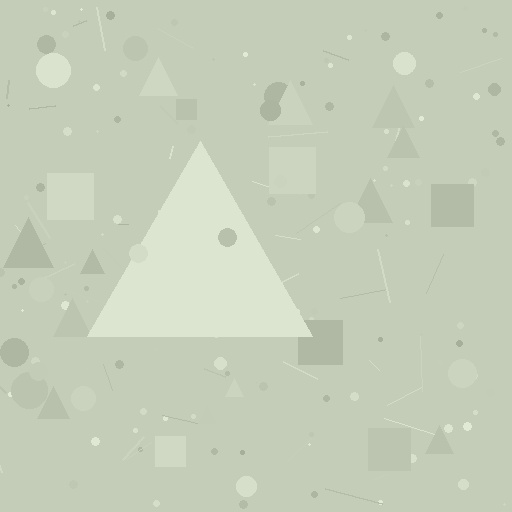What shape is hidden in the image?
A triangle is hidden in the image.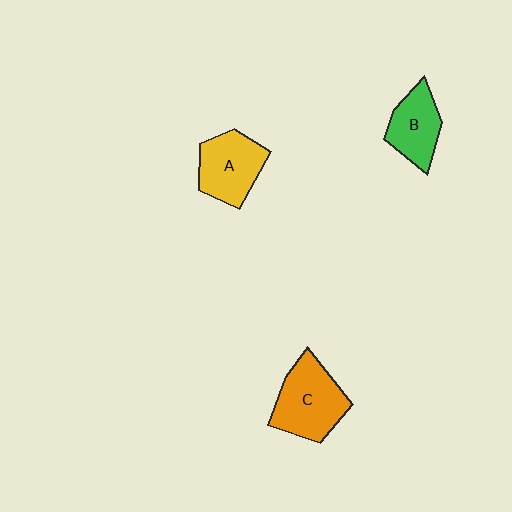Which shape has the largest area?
Shape C (orange).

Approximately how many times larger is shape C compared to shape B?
Approximately 1.4 times.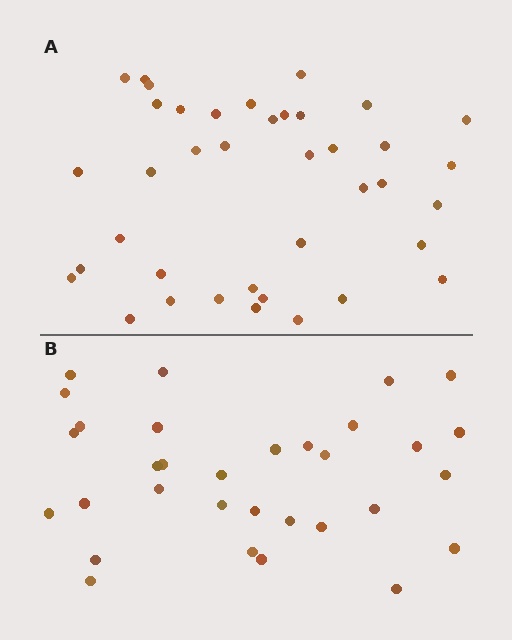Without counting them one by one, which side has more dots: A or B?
Region A (the top region) has more dots.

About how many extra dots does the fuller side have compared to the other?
Region A has roughly 8 or so more dots than region B.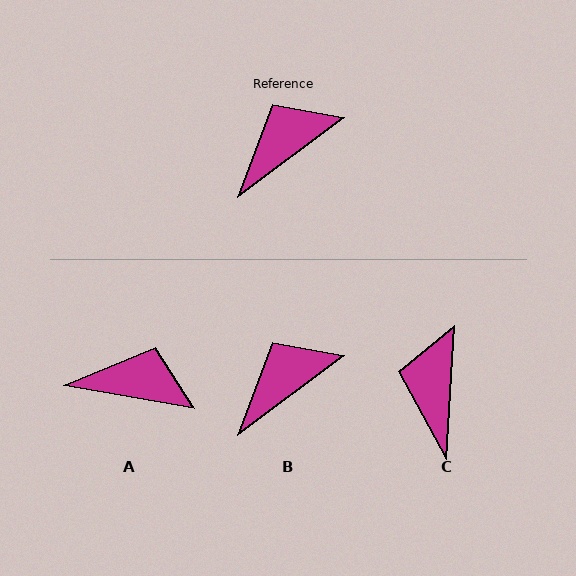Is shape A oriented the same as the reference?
No, it is off by about 47 degrees.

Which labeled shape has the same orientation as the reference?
B.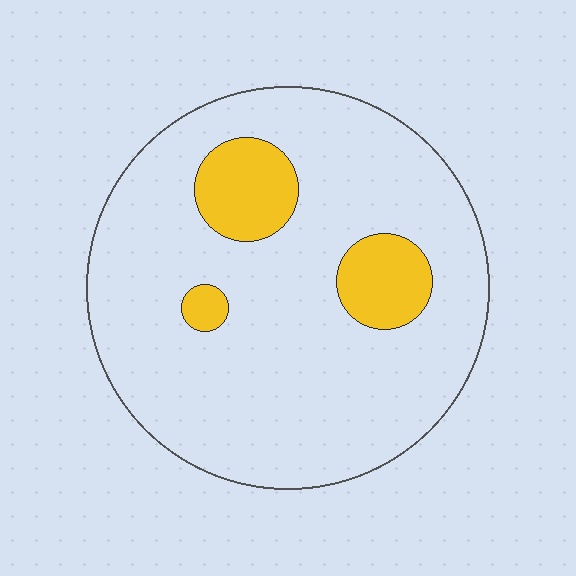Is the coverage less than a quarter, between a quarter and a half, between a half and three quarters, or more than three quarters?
Less than a quarter.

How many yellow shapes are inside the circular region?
3.